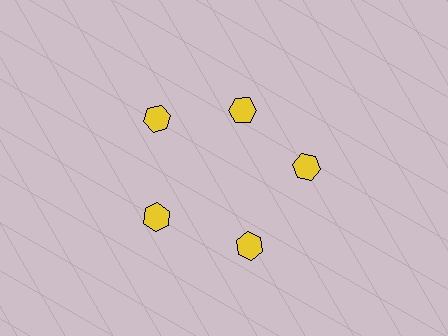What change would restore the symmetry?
The symmetry would be restored by moving it outward, back onto the ring so that all 5 hexagons sit at equal angles and equal distance from the center.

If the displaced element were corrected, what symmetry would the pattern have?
It would have 5-fold rotational symmetry — the pattern would map onto itself every 72 degrees.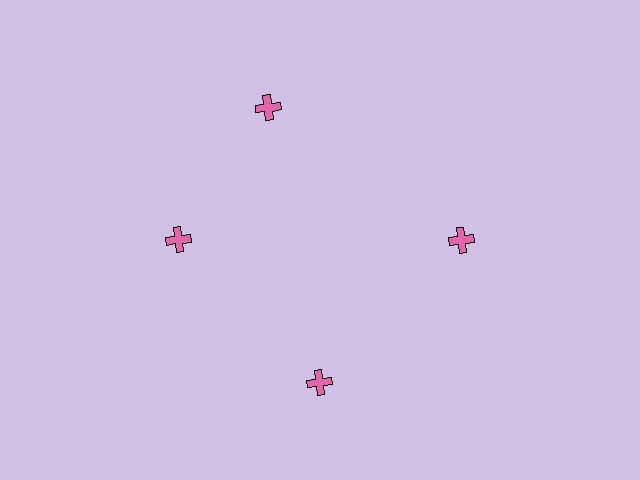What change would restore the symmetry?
The symmetry would be restored by rotating it back into even spacing with its neighbors so that all 4 crosses sit at equal angles and equal distance from the center.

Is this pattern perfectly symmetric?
No. The 4 pink crosses are arranged in a ring, but one element near the 12 o'clock position is rotated out of alignment along the ring, breaking the 4-fold rotational symmetry.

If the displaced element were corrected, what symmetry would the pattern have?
It would have 4-fold rotational symmetry — the pattern would map onto itself every 90 degrees.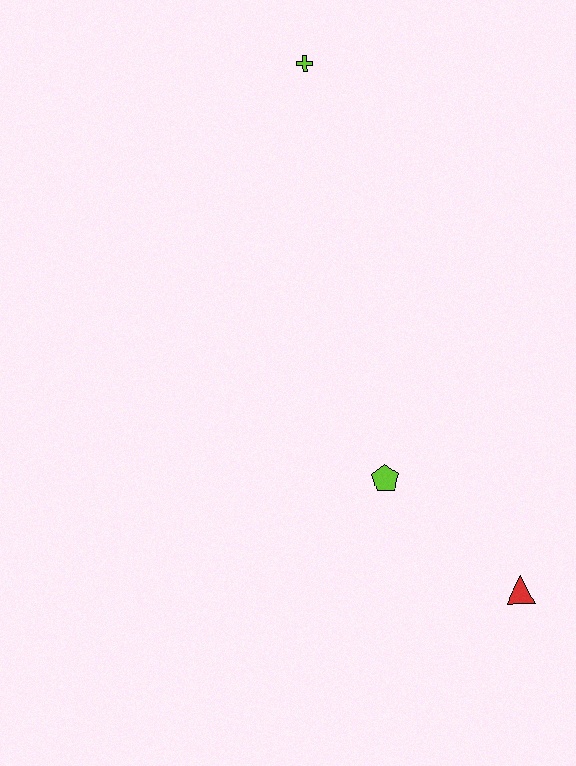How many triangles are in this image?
There is 1 triangle.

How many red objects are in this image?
There is 1 red object.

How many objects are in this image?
There are 3 objects.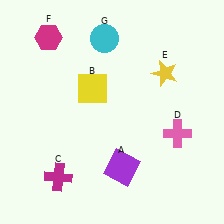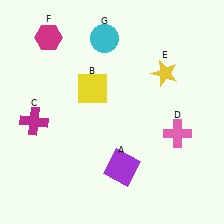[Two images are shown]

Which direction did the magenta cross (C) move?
The magenta cross (C) moved up.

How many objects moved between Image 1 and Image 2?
1 object moved between the two images.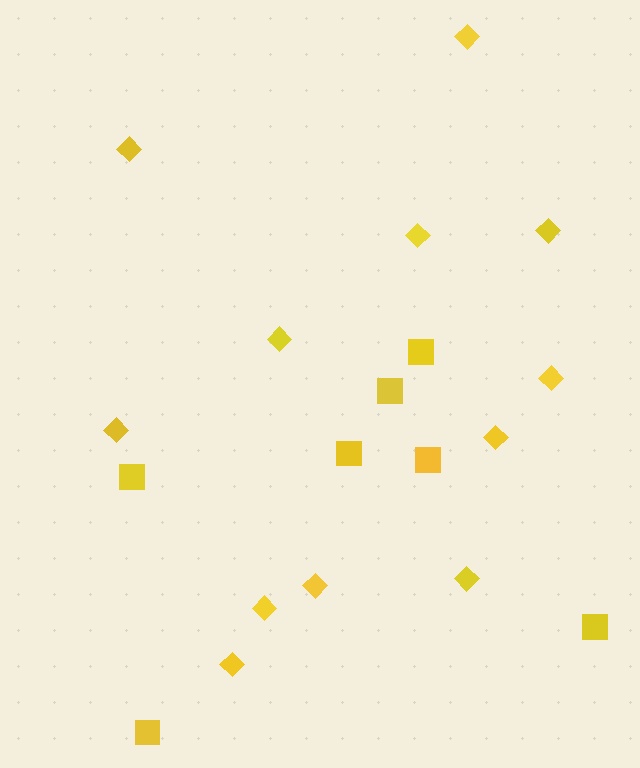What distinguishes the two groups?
There are 2 groups: one group of diamonds (12) and one group of squares (7).